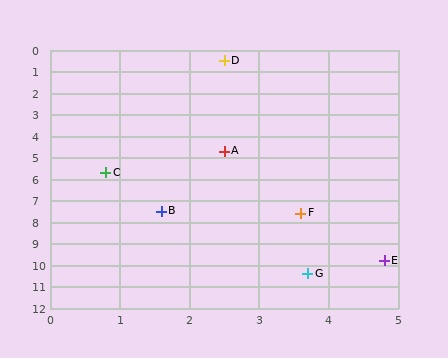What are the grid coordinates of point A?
Point A is at approximately (2.5, 4.7).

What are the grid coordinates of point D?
Point D is at approximately (2.5, 0.5).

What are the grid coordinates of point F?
Point F is at approximately (3.6, 7.6).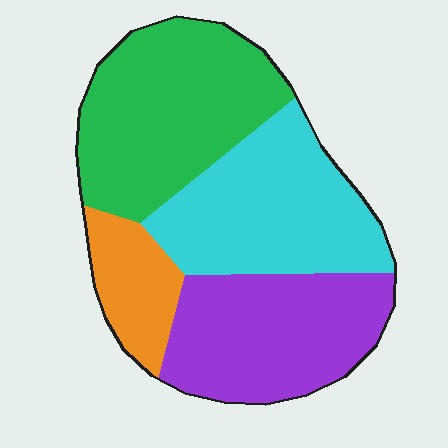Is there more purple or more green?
Green.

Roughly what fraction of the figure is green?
Green takes up between a quarter and a half of the figure.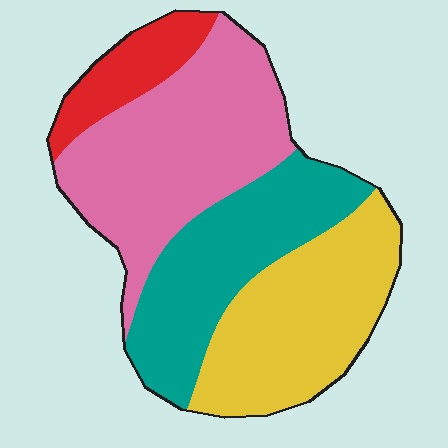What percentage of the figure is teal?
Teal covers about 25% of the figure.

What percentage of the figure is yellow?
Yellow takes up about one quarter (1/4) of the figure.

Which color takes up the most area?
Pink, at roughly 35%.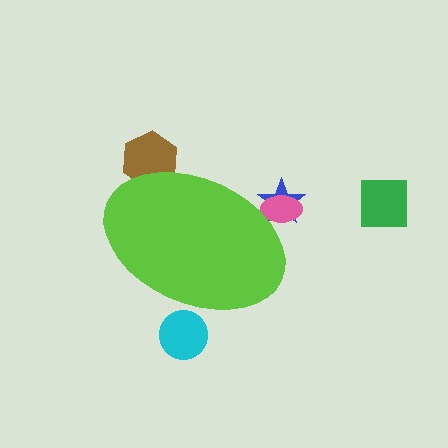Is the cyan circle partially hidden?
Yes, the cyan circle is partially hidden behind the lime ellipse.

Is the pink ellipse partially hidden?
Yes, the pink ellipse is partially hidden behind the lime ellipse.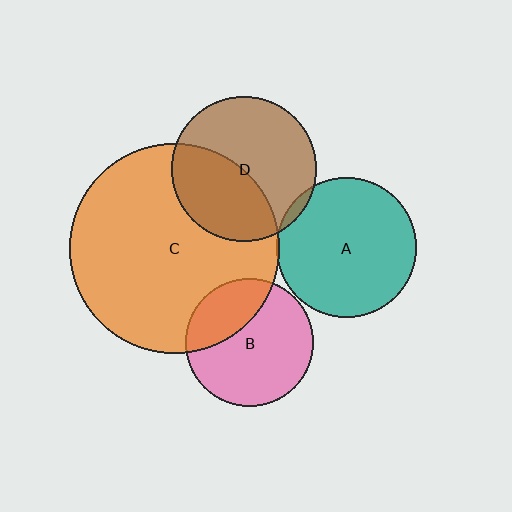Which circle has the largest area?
Circle C (orange).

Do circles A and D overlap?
Yes.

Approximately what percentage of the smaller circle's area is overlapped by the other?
Approximately 5%.